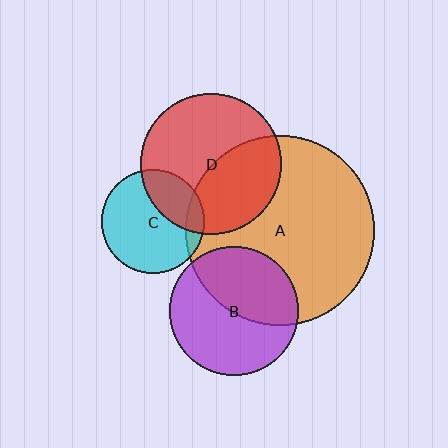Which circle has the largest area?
Circle A (orange).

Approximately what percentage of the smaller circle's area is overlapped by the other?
Approximately 45%.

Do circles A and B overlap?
Yes.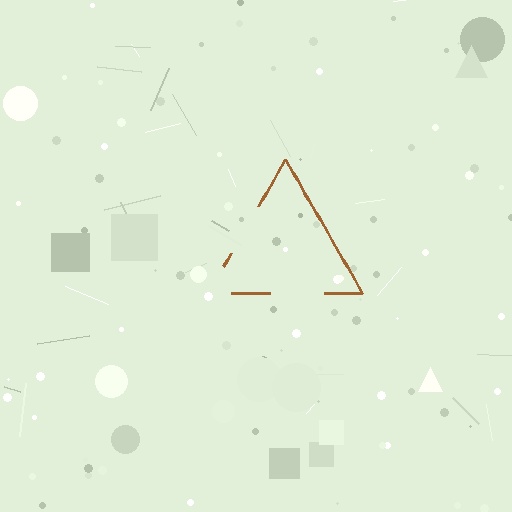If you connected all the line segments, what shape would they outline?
They would outline a triangle.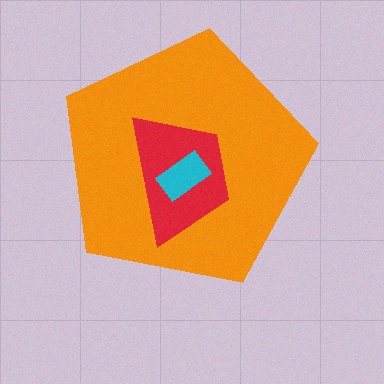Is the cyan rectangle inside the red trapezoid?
Yes.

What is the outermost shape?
The orange pentagon.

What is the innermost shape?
The cyan rectangle.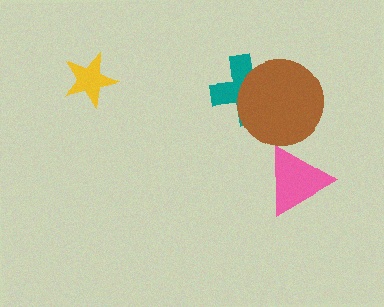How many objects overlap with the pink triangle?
0 objects overlap with the pink triangle.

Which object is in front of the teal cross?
The brown circle is in front of the teal cross.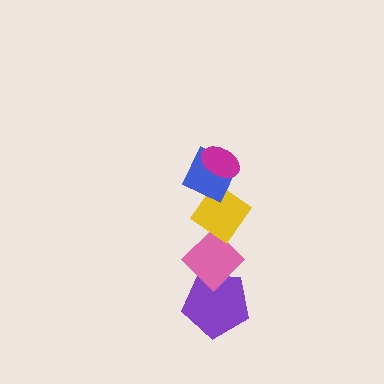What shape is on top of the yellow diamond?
The blue diamond is on top of the yellow diamond.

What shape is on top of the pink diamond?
The yellow diamond is on top of the pink diamond.